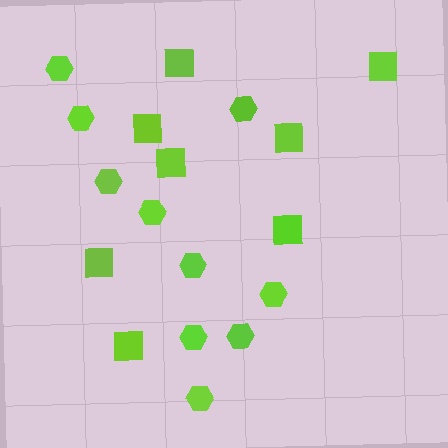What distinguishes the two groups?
There are 2 groups: one group of hexagons (10) and one group of squares (8).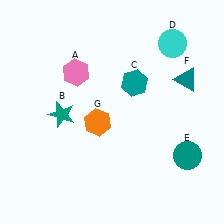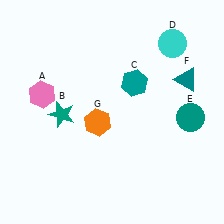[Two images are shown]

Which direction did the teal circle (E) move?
The teal circle (E) moved up.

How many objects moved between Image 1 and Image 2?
2 objects moved between the two images.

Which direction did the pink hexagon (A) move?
The pink hexagon (A) moved left.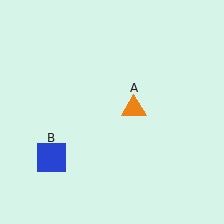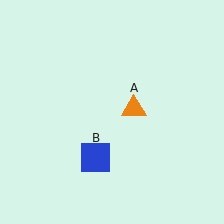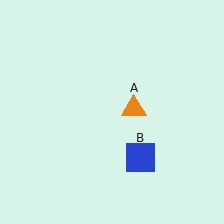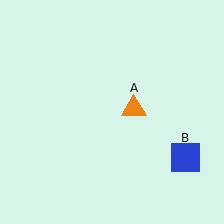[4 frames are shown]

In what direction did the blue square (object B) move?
The blue square (object B) moved right.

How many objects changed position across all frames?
1 object changed position: blue square (object B).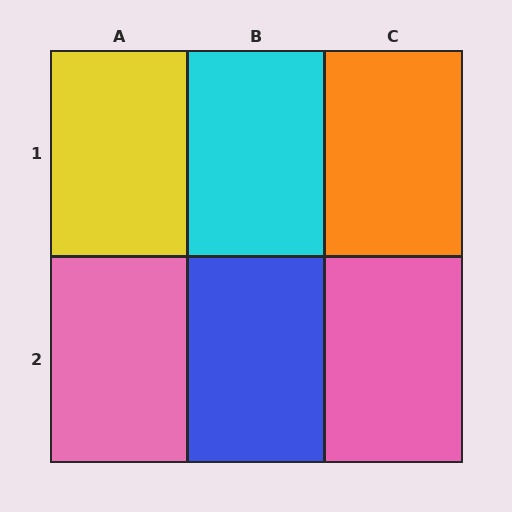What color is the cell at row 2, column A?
Pink.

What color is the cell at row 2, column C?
Pink.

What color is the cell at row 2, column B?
Blue.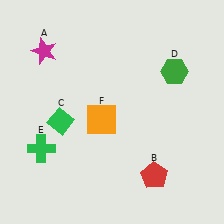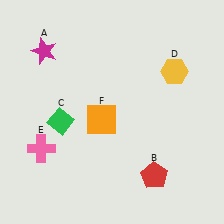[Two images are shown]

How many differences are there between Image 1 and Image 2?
There are 2 differences between the two images.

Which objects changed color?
D changed from green to yellow. E changed from green to pink.